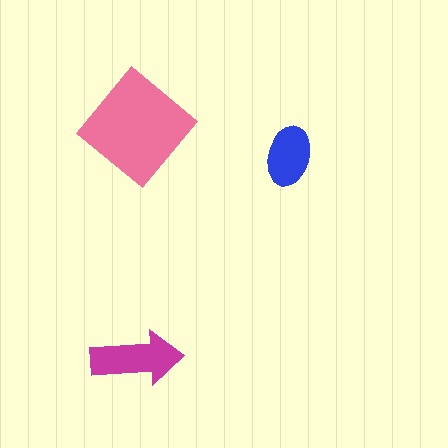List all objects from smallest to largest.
The blue ellipse, the magenta arrow, the pink diamond.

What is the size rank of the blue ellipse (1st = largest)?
3rd.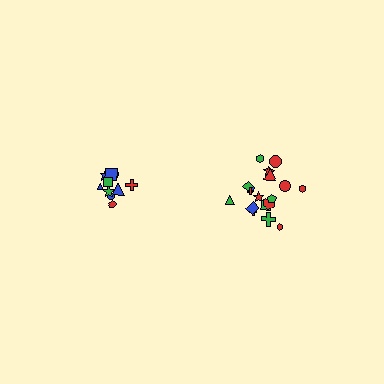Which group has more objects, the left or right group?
The right group.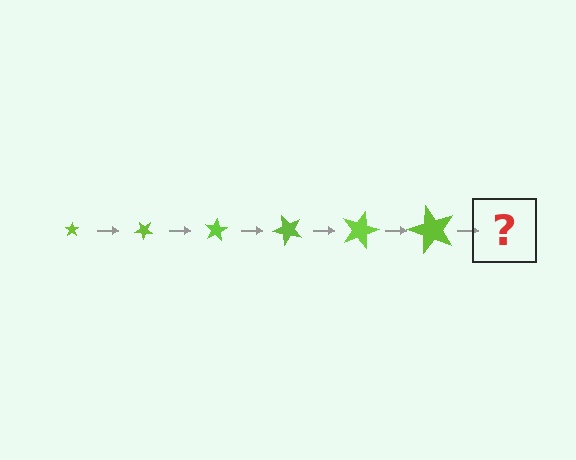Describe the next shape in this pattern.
It should be a star, larger than the previous one and rotated 240 degrees from the start.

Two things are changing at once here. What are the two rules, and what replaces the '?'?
The two rules are that the star grows larger each step and it rotates 40 degrees each step. The '?' should be a star, larger than the previous one and rotated 240 degrees from the start.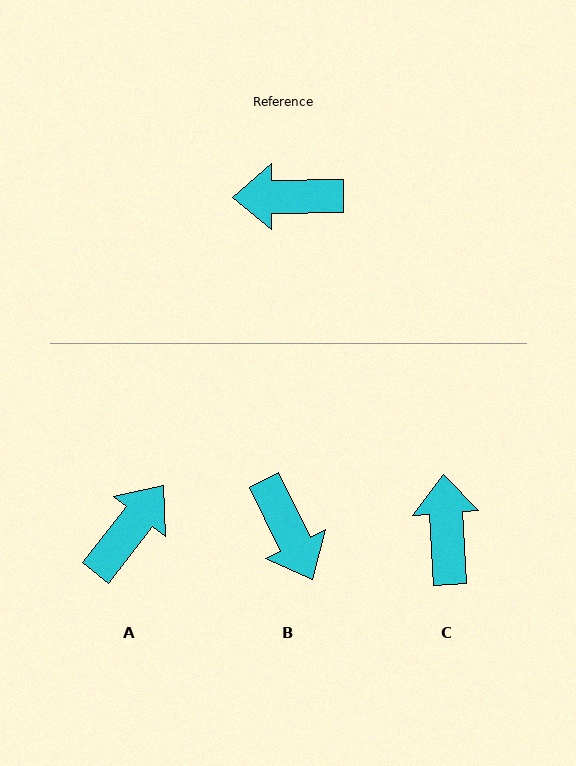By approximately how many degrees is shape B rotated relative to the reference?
Approximately 115 degrees counter-clockwise.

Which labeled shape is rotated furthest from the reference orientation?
A, about 129 degrees away.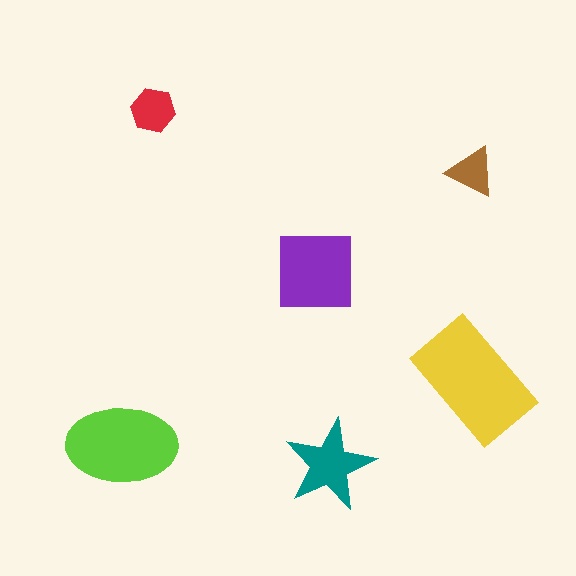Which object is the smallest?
The brown triangle.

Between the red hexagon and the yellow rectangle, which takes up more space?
The yellow rectangle.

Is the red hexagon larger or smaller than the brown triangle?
Larger.